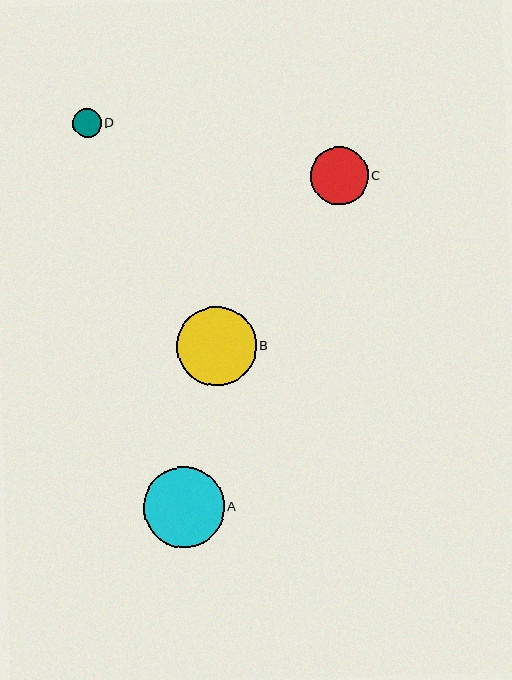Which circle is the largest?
Circle A is the largest with a size of approximately 81 pixels.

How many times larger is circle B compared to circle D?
Circle B is approximately 2.7 times the size of circle D.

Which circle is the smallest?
Circle D is the smallest with a size of approximately 29 pixels.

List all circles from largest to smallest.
From largest to smallest: A, B, C, D.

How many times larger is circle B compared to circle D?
Circle B is approximately 2.7 times the size of circle D.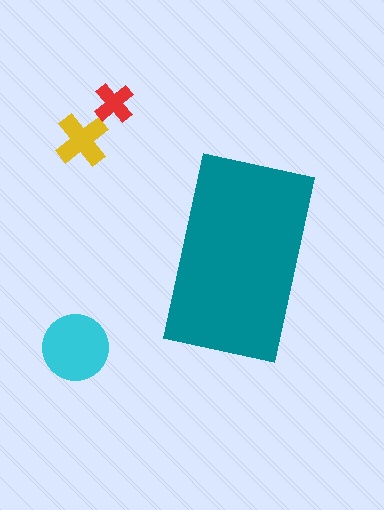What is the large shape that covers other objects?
A teal rectangle.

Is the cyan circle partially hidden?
No, the cyan circle is fully visible.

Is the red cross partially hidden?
No, the red cross is fully visible.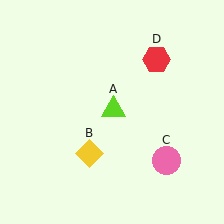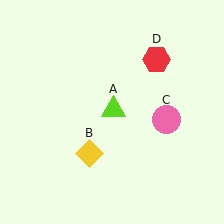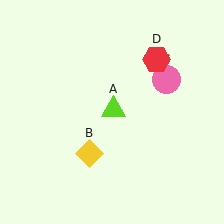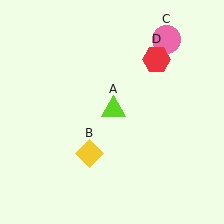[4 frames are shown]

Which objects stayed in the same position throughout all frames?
Lime triangle (object A) and yellow diamond (object B) and red hexagon (object D) remained stationary.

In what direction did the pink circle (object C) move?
The pink circle (object C) moved up.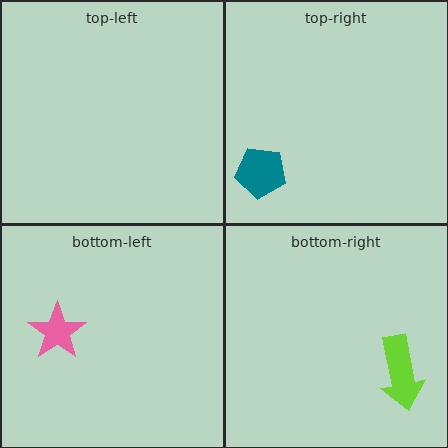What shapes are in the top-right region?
The teal pentagon.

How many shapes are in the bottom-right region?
1.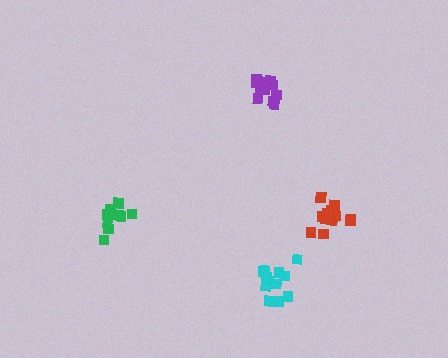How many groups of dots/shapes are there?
There are 4 groups.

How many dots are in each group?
Group 1: 13 dots, Group 2: 13 dots, Group 3: 12 dots, Group 4: 10 dots (48 total).